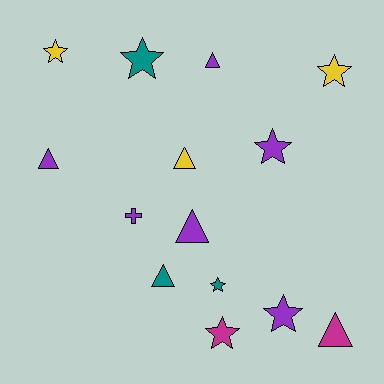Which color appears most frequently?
Purple, with 6 objects.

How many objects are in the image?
There are 14 objects.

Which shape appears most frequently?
Star, with 7 objects.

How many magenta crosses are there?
There are no magenta crosses.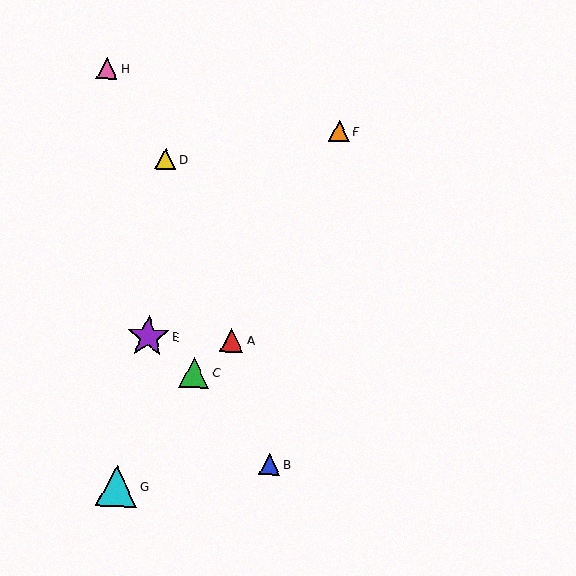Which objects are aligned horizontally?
Objects A, E are aligned horizontally.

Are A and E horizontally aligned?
Yes, both are at y≈340.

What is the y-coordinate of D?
Object D is at y≈159.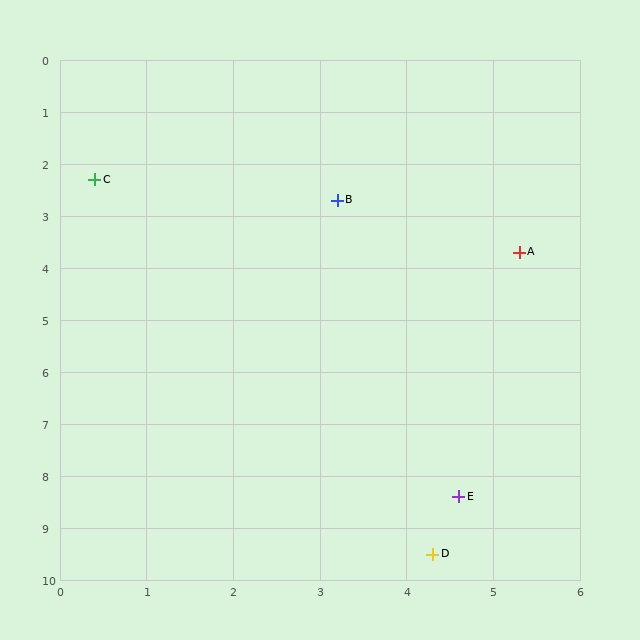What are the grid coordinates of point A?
Point A is at approximately (5.3, 3.7).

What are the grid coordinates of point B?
Point B is at approximately (3.2, 2.7).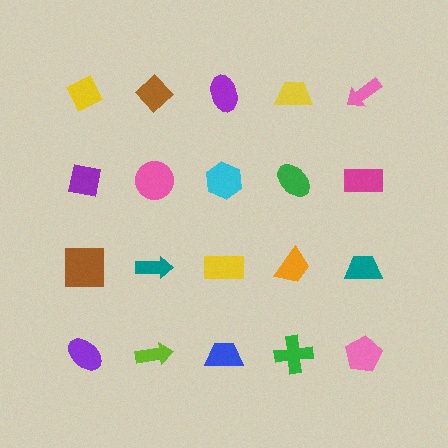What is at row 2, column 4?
A green ellipse.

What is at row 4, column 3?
A blue trapezoid.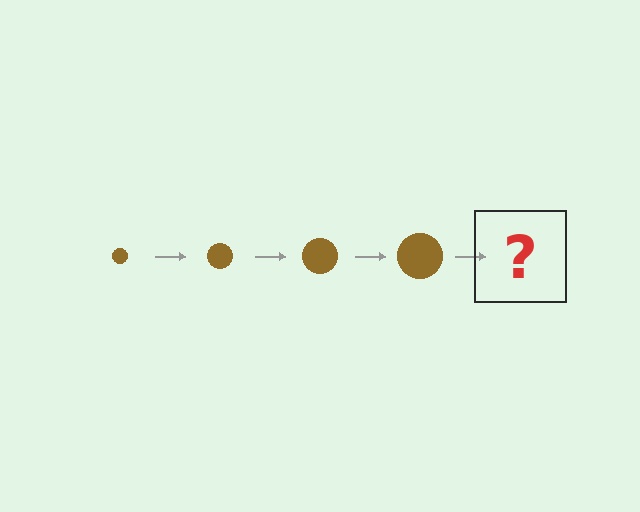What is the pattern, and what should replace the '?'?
The pattern is that the circle gets progressively larger each step. The '?' should be a brown circle, larger than the previous one.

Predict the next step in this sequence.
The next step is a brown circle, larger than the previous one.